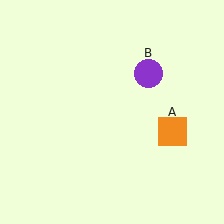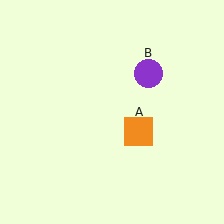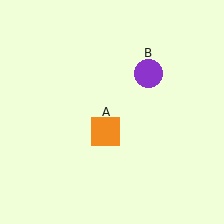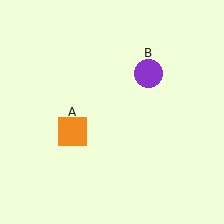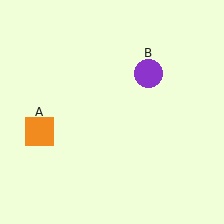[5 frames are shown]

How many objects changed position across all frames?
1 object changed position: orange square (object A).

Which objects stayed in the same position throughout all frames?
Purple circle (object B) remained stationary.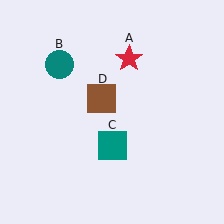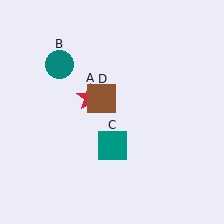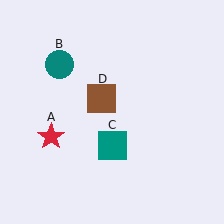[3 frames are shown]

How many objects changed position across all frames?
1 object changed position: red star (object A).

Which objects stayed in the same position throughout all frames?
Teal circle (object B) and teal square (object C) and brown square (object D) remained stationary.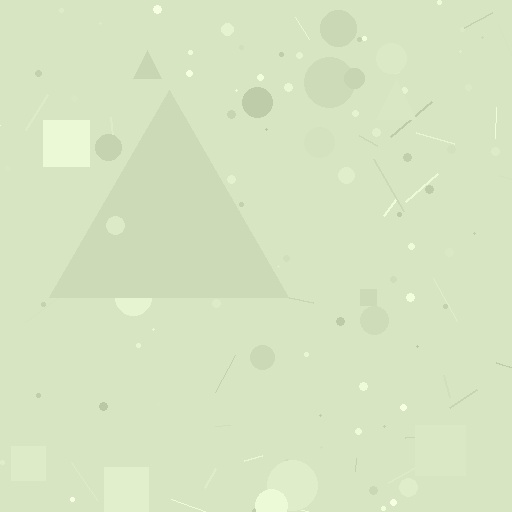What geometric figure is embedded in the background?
A triangle is embedded in the background.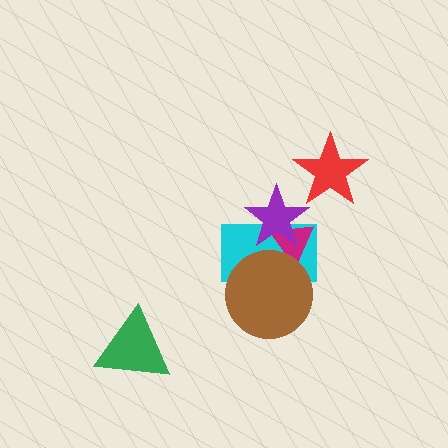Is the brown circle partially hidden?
No, no other shape covers it.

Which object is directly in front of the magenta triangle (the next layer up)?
The brown circle is directly in front of the magenta triangle.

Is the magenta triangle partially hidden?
Yes, it is partially covered by another shape.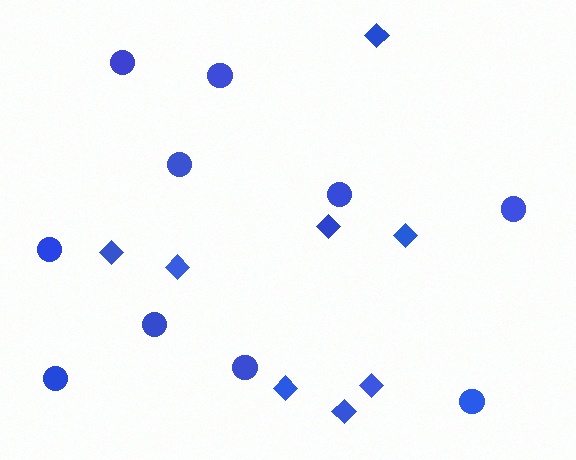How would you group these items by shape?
There are 2 groups: one group of circles (10) and one group of diamonds (8).